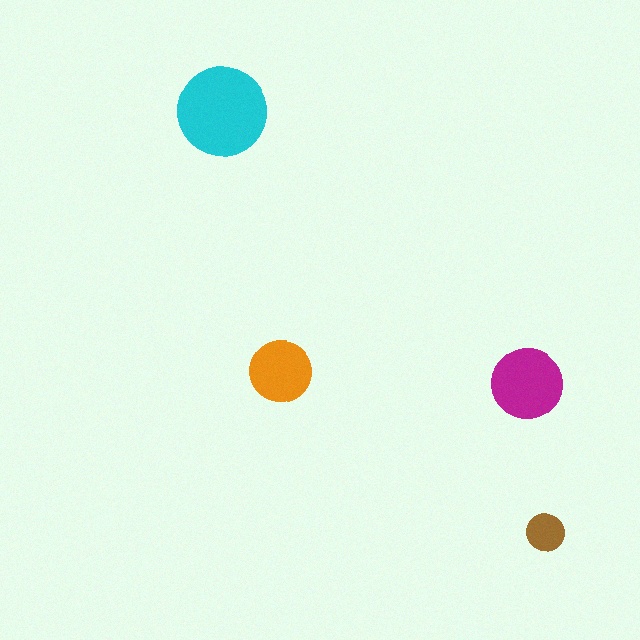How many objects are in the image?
There are 4 objects in the image.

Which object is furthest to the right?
The brown circle is rightmost.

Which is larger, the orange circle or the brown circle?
The orange one.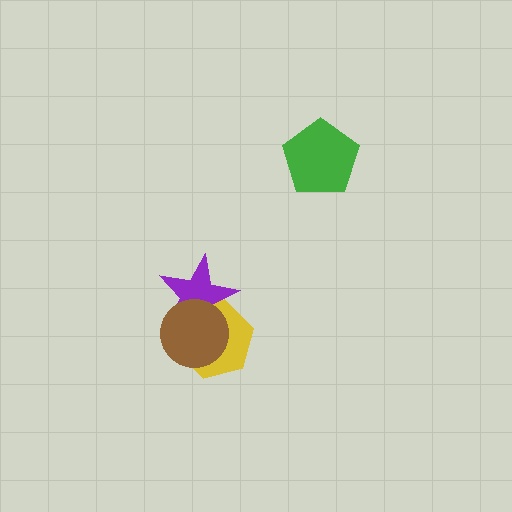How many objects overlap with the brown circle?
2 objects overlap with the brown circle.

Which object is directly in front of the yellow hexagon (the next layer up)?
The purple star is directly in front of the yellow hexagon.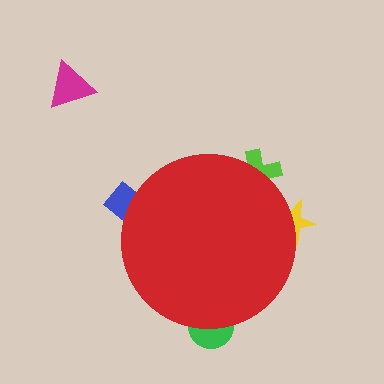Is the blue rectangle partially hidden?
Yes, the blue rectangle is partially hidden behind the red circle.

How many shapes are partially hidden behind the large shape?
4 shapes are partially hidden.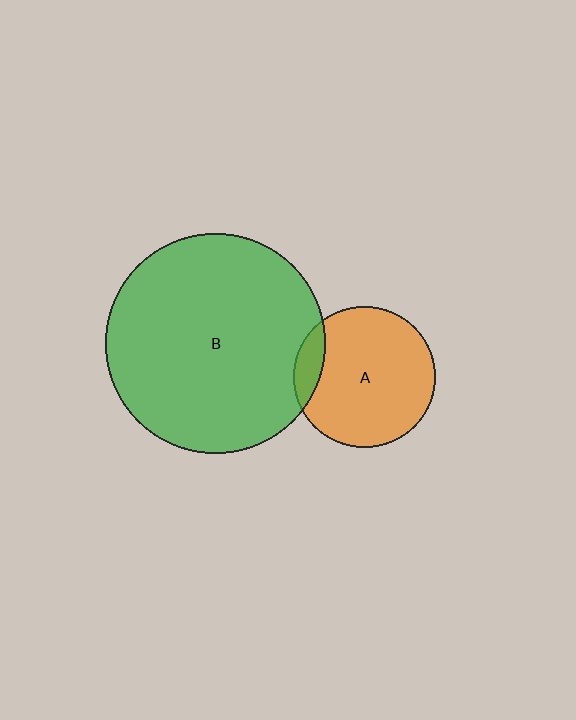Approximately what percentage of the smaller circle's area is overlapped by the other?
Approximately 10%.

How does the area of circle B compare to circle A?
Approximately 2.4 times.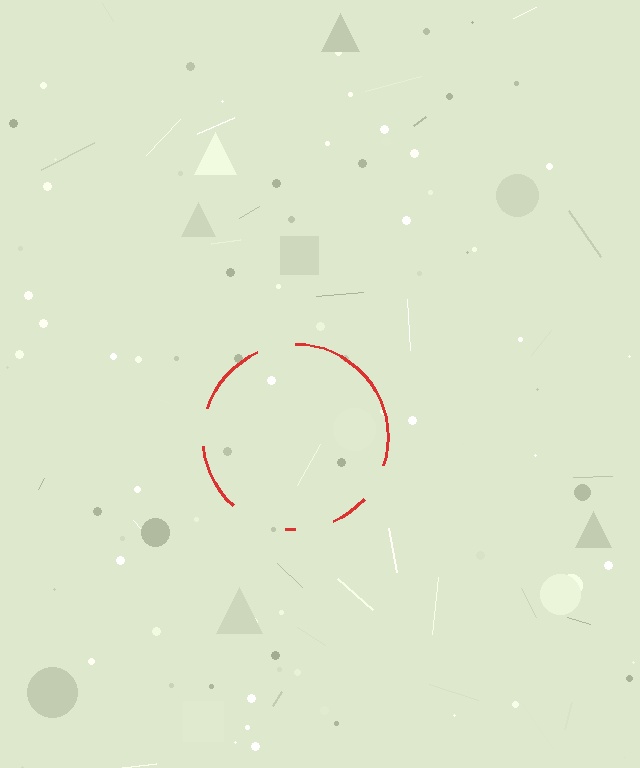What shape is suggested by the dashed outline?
The dashed outline suggests a circle.